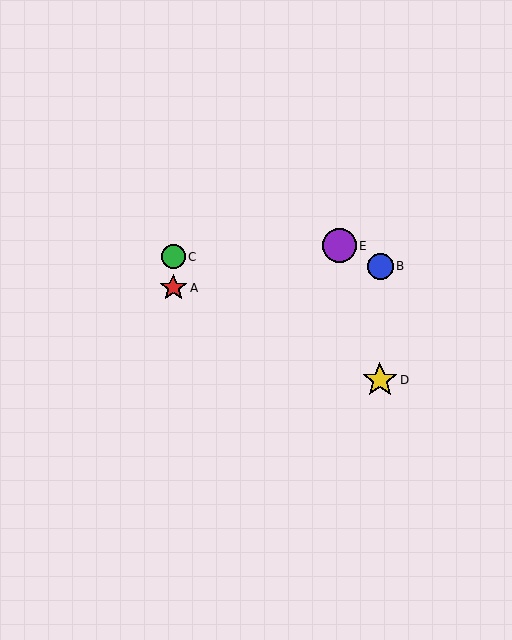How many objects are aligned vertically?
2 objects (A, C) are aligned vertically.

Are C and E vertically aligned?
No, C is at x≈173 and E is at x≈339.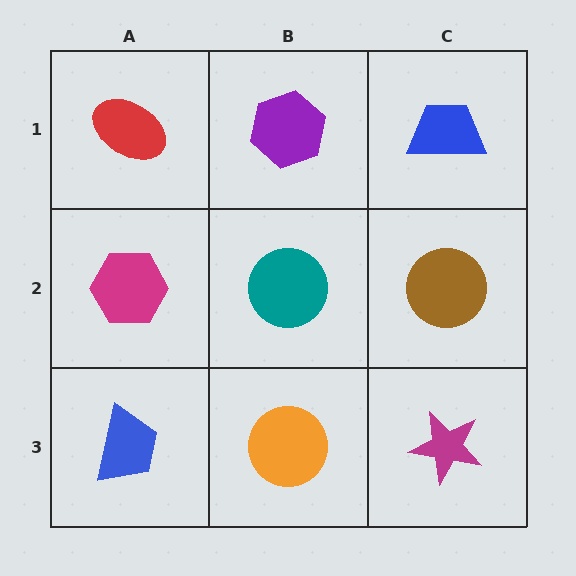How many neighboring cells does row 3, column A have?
2.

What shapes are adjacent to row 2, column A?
A red ellipse (row 1, column A), a blue trapezoid (row 3, column A), a teal circle (row 2, column B).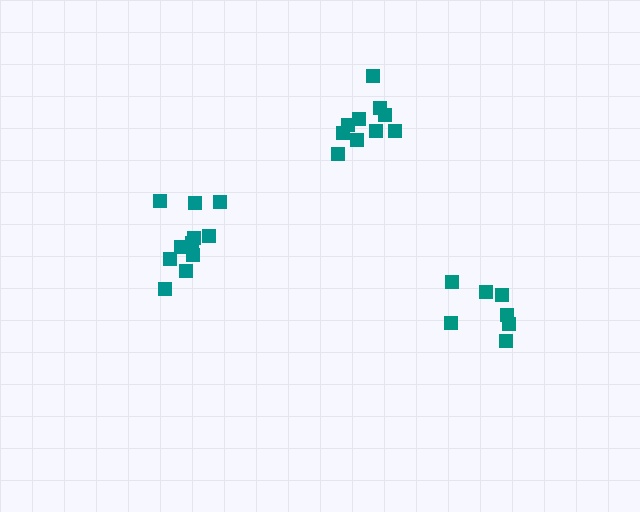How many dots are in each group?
Group 1: 11 dots, Group 2: 10 dots, Group 3: 7 dots (28 total).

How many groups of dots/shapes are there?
There are 3 groups.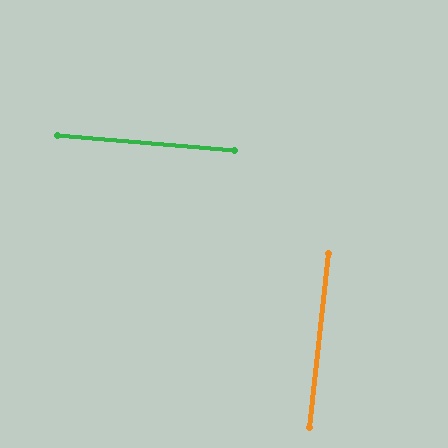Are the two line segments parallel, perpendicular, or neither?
Perpendicular — they meet at approximately 88°.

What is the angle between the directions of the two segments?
Approximately 88 degrees.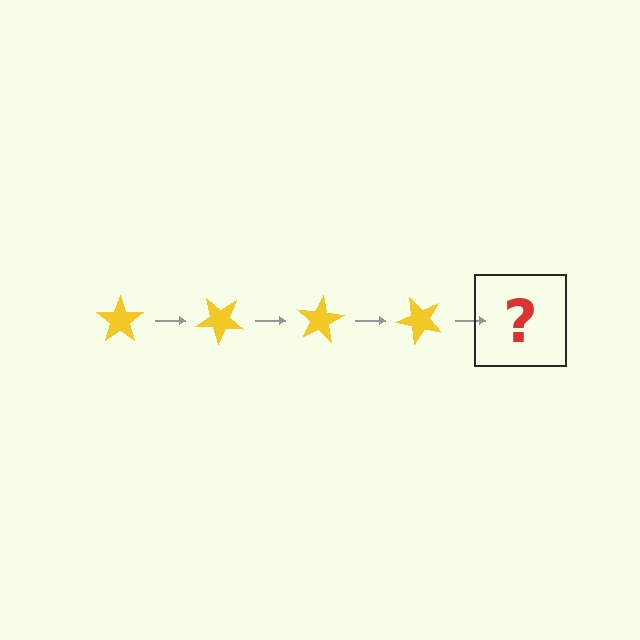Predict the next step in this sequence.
The next step is a yellow star rotated 160 degrees.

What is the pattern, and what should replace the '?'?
The pattern is that the star rotates 40 degrees each step. The '?' should be a yellow star rotated 160 degrees.